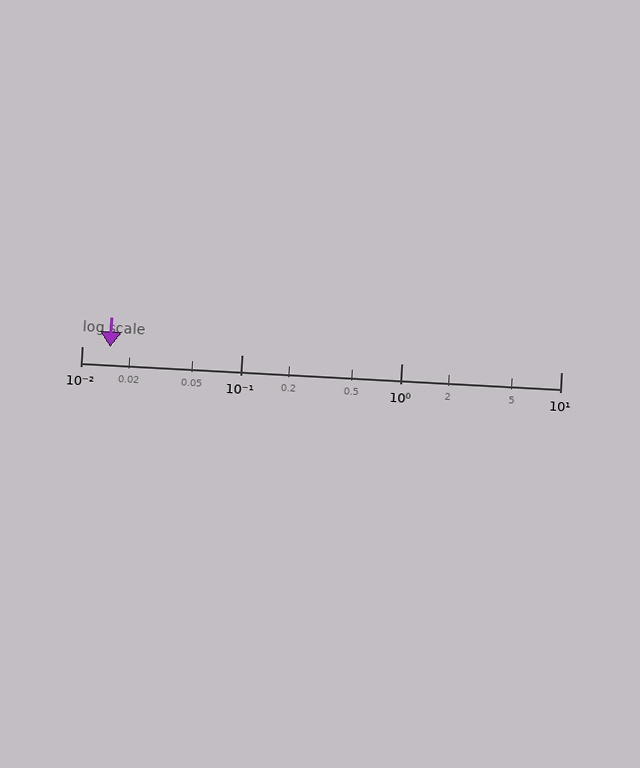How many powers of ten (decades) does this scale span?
The scale spans 3 decades, from 0.01 to 10.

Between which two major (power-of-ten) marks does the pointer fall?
The pointer is between 0.01 and 0.1.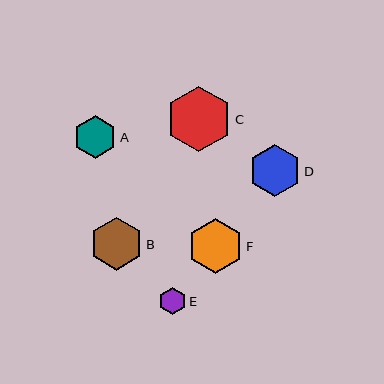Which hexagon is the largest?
Hexagon C is the largest with a size of approximately 65 pixels.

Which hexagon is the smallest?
Hexagon E is the smallest with a size of approximately 27 pixels.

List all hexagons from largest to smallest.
From largest to smallest: C, F, B, D, A, E.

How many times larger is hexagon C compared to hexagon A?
Hexagon C is approximately 1.5 times the size of hexagon A.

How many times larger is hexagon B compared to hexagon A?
Hexagon B is approximately 1.2 times the size of hexagon A.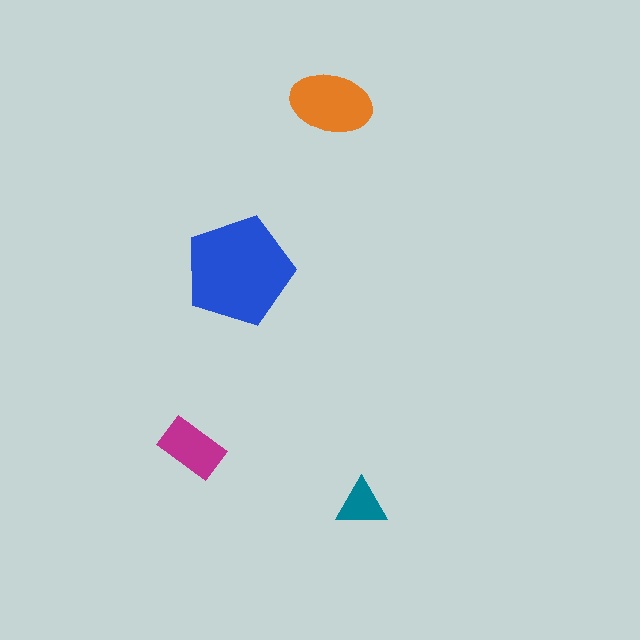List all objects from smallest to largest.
The teal triangle, the magenta rectangle, the orange ellipse, the blue pentagon.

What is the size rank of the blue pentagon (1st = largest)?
1st.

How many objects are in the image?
There are 4 objects in the image.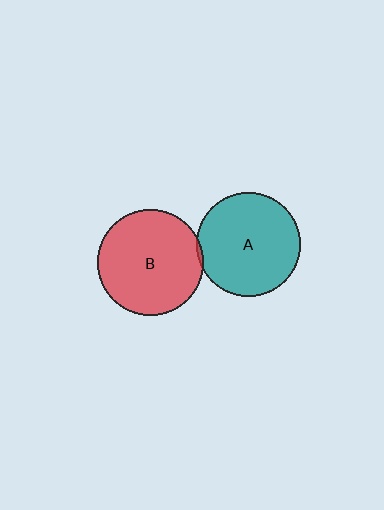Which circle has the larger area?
Circle B (red).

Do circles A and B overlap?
Yes.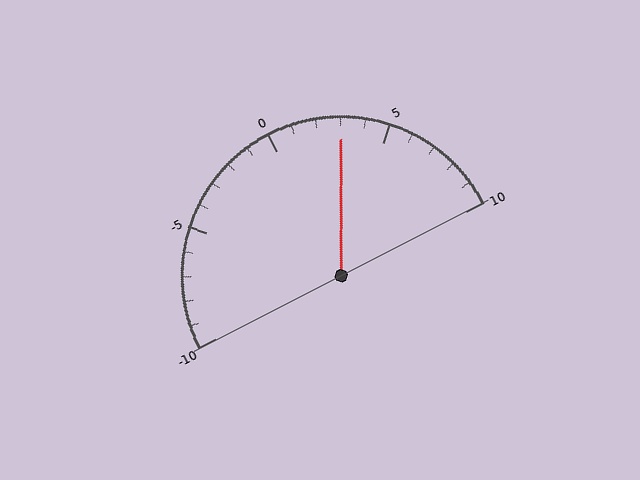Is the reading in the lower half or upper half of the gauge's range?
The reading is in the upper half of the range (-10 to 10).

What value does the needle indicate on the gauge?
The needle indicates approximately 3.